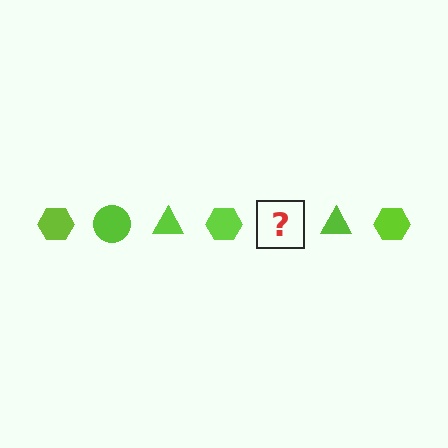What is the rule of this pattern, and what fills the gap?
The rule is that the pattern cycles through hexagon, circle, triangle shapes in lime. The gap should be filled with a lime circle.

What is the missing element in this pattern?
The missing element is a lime circle.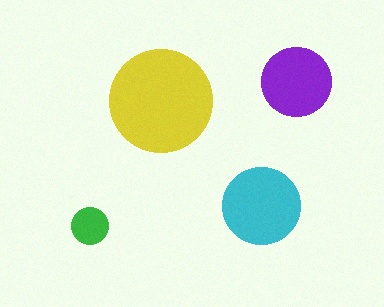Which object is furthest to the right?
The purple circle is rightmost.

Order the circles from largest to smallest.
the yellow one, the cyan one, the purple one, the green one.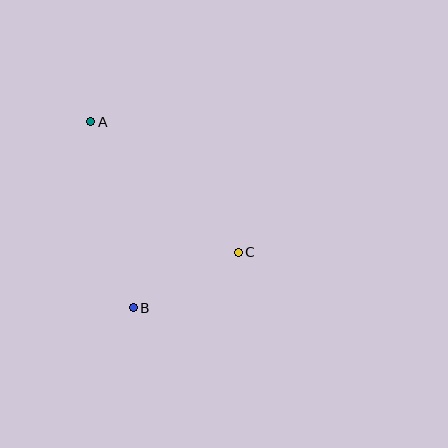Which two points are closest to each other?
Points B and C are closest to each other.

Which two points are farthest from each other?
Points A and C are farthest from each other.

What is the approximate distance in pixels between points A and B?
The distance between A and B is approximately 191 pixels.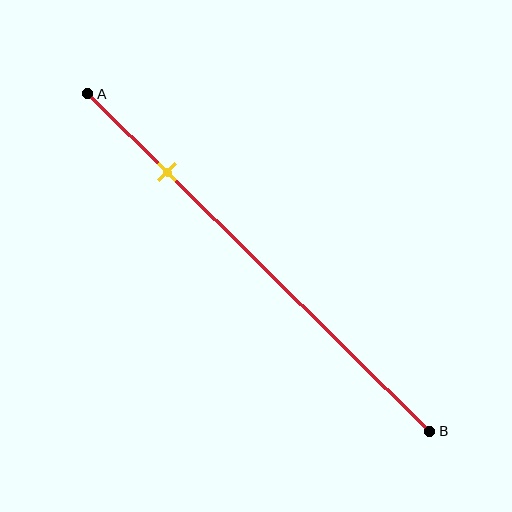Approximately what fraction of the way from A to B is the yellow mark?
The yellow mark is approximately 25% of the way from A to B.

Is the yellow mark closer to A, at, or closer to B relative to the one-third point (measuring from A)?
The yellow mark is closer to point A than the one-third point of segment AB.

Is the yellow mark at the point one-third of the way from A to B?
No, the mark is at about 25% from A, not at the 33% one-third point.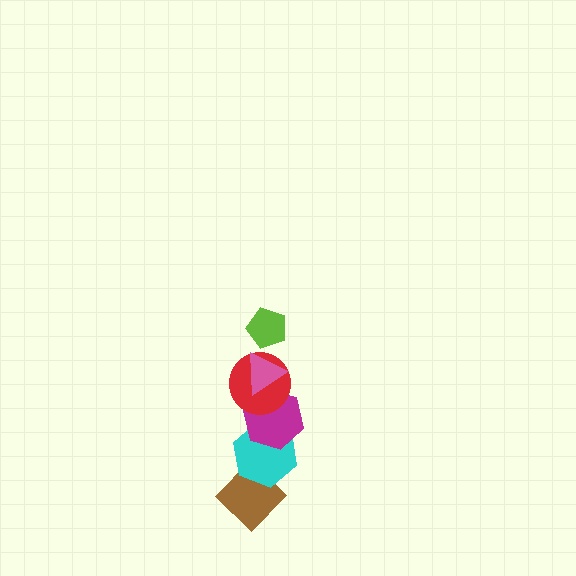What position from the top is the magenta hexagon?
The magenta hexagon is 4th from the top.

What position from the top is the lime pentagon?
The lime pentagon is 1st from the top.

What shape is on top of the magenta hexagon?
The red circle is on top of the magenta hexagon.